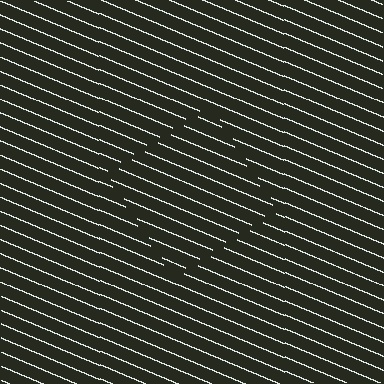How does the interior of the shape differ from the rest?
The interior of the shape contains the same grating, shifted by half a period — the contour is defined by the phase discontinuity where line-ends from the inner and outer gratings abut.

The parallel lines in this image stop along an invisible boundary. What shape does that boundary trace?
An illusory square. The interior of the shape contains the same grating, shifted by half a period — the contour is defined by the phase discontinuity where line-ends from the inner and outer gratings abut.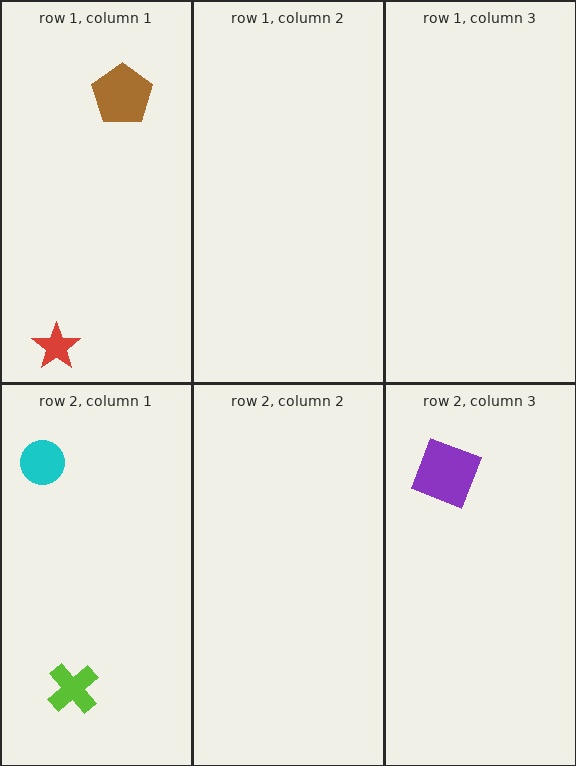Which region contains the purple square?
The row 2, column 3 region.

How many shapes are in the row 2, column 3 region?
1.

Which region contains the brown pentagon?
The row 1, column 1 region.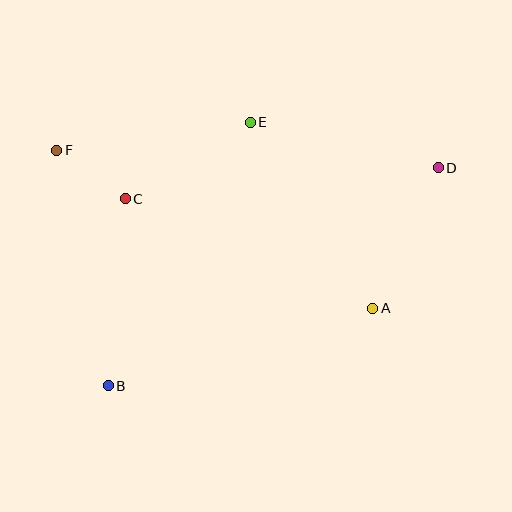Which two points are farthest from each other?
Points B and D are farthest from each other.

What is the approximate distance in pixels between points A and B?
The distance between A and B is approximately 276 pixels.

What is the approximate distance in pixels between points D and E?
The distance between D and E is approximately 193 pixels.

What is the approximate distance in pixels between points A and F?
The distance between A and F is approximately 353 pixels.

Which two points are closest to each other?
Points C and F are closest to each other.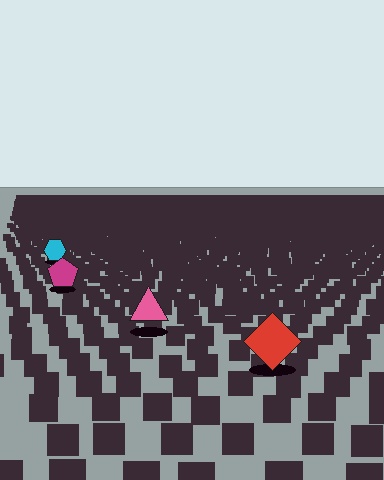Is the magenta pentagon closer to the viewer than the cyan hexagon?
Yes. The magenta pentagon is closer — you can tell from the texture gradient: the ground texture is coarser near it.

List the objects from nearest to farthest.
From nearest to farthest: the red diamond, the pink triangle, the magenta pentagon, the cyan hexagon.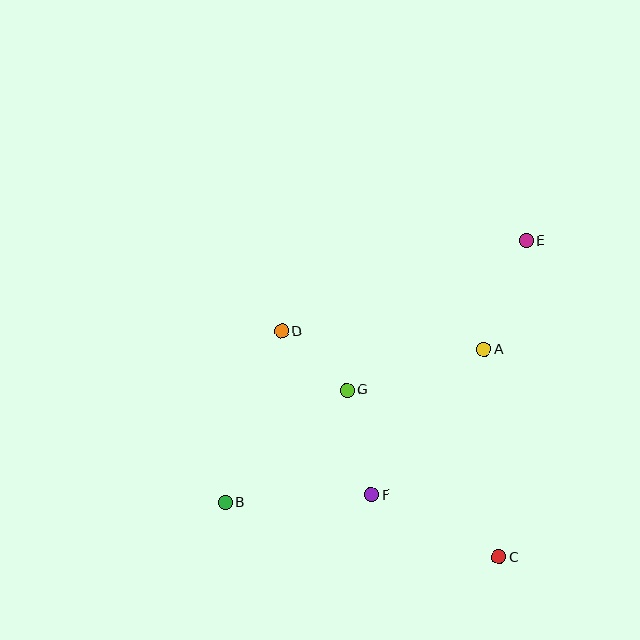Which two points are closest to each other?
Points D and G are closest to each other.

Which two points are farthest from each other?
Points B and E are farthest from each other.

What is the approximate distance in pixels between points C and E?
The distance between C and E is approximately 317 pixels.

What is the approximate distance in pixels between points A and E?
The distance between A and E is approximately 117 pixels.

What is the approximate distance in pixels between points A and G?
The distance between A and G is approximately 143 pixels.